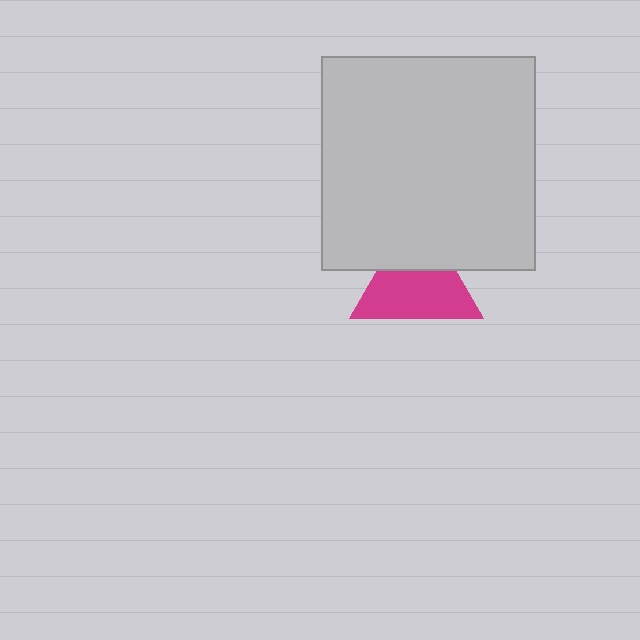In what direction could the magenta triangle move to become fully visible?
The magenta triangle could move down. That would shift it out from behind the light gray square entirely.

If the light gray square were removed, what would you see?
You would see the complete magenta triangle.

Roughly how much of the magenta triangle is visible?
About half of it is visible (roughly 65%).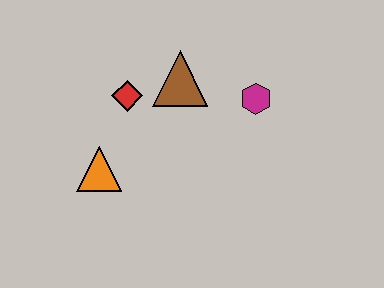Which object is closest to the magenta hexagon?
The brown triangle is closest to the magenta hexagon.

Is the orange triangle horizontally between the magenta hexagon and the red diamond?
No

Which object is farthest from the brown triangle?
The orange triangle is farthest from the brown triangle.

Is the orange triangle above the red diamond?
No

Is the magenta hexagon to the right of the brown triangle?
Yes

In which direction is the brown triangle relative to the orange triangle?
The brown triangle is above the orange triangle.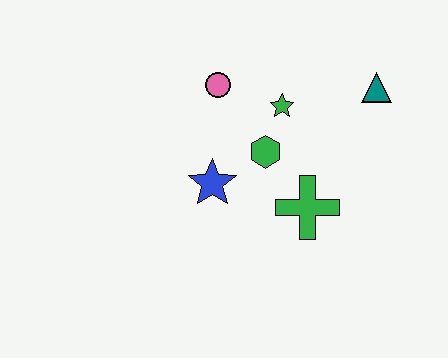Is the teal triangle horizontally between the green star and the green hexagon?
No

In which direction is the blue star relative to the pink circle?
The blue star is below the pink circle.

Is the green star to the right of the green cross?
No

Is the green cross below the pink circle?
Yes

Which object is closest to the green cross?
The green hexagon is closest to the green cross.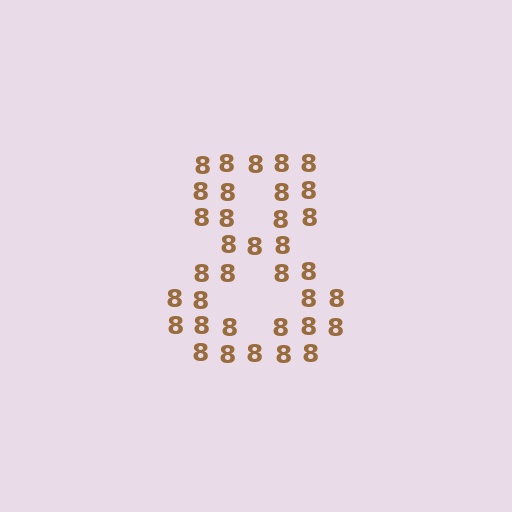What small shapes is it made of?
It is made of small digit 8's.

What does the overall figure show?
The overall figure shows the digit 8.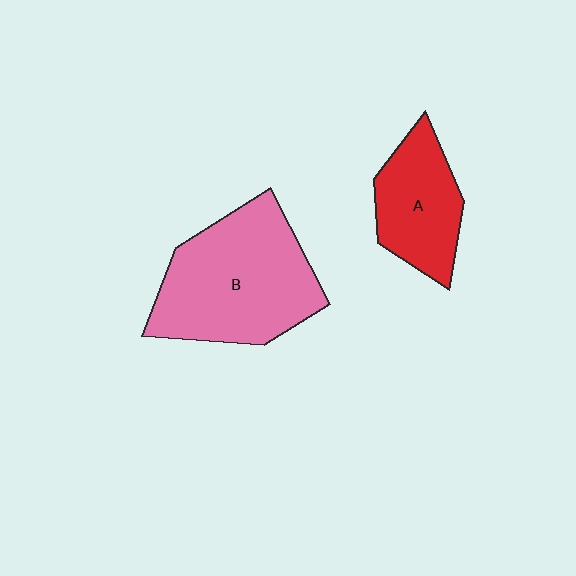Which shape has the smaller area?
Shape A (red).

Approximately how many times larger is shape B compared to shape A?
Approximately 1.8 times.